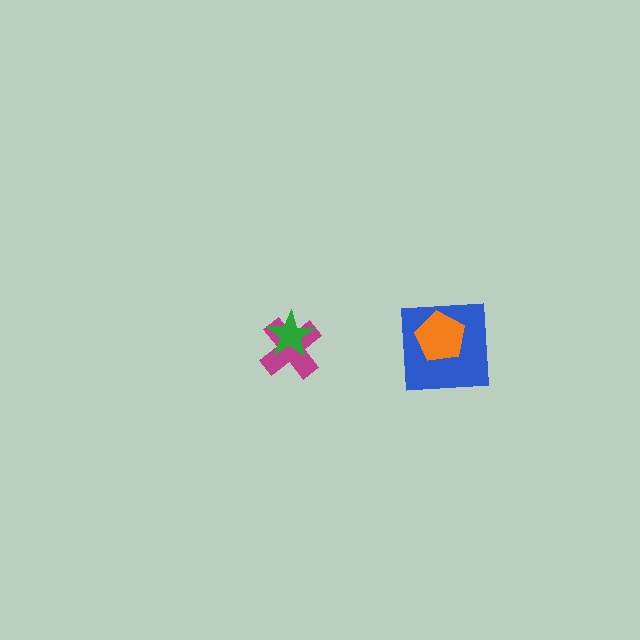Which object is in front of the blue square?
The orange pentagon is in front of the blue square.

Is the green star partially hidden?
No, no other shape covers it.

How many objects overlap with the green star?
1 object overlaps with the green star.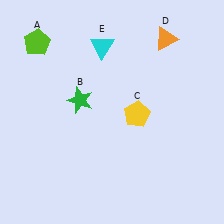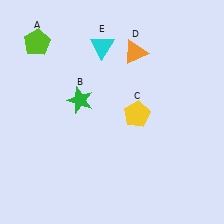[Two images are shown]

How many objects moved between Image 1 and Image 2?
1 object moved between the two images.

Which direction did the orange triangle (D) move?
The orange triangle (D) moved left.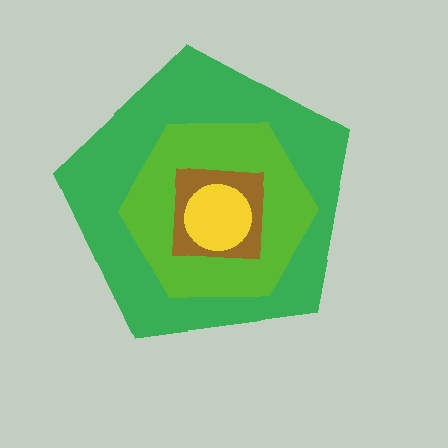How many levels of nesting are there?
4.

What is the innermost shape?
The yellow circle.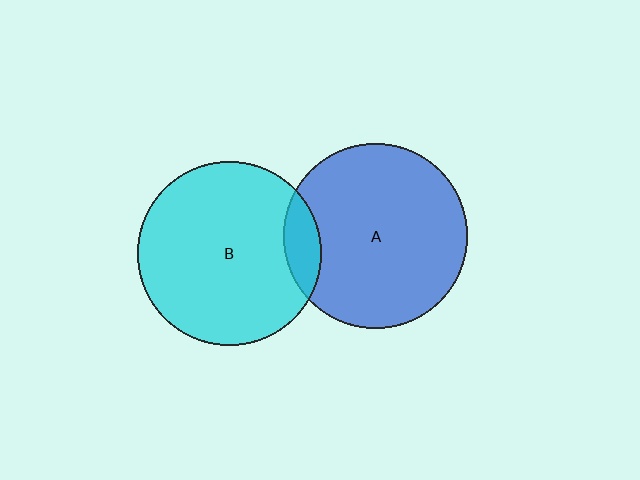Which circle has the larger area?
Circle A (blue).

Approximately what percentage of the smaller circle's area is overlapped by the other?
Approximately 10%.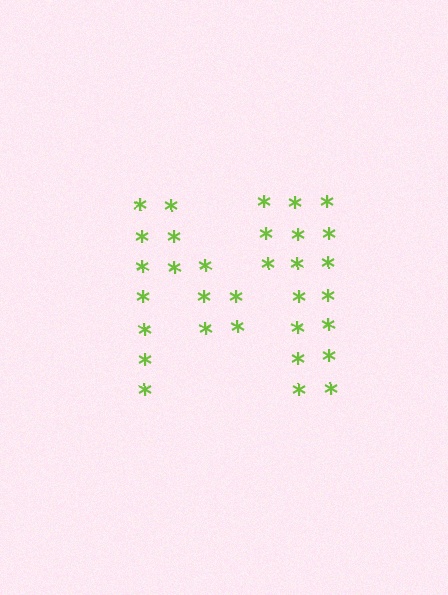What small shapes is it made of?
It is made of small asterisks.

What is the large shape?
The large shape is the letter M.